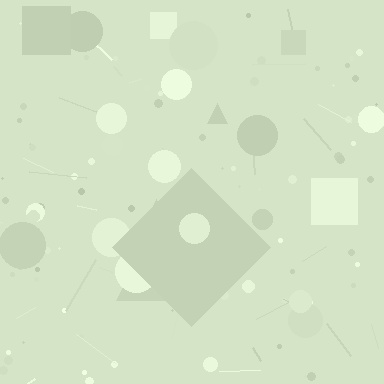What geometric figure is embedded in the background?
A diamond is embedded in the background.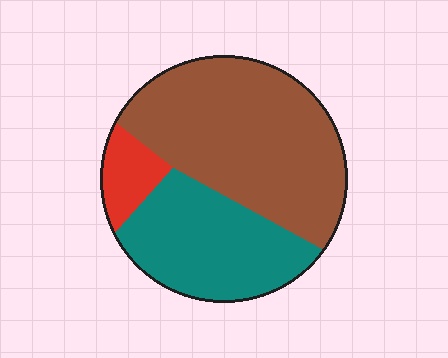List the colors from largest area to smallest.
From largest to smallest: brown, teal, red.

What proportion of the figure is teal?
Teal takes up between a third and a half of the figure.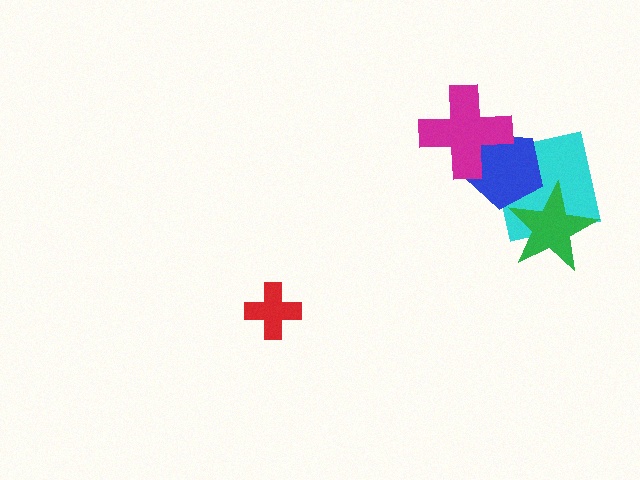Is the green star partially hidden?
Yes, it is partially covered by another shape.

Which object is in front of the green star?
The blue pentagon is in front of the green star.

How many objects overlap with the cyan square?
2 objects overlap with the cyan square.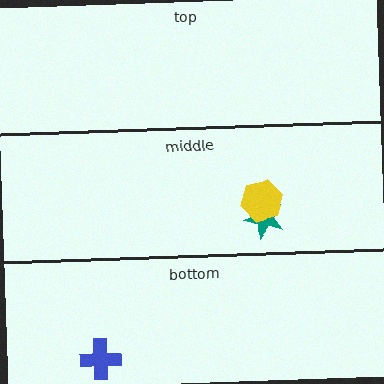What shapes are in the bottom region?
The blue cross.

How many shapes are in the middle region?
2.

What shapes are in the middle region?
The teal star, the yellow hexagon.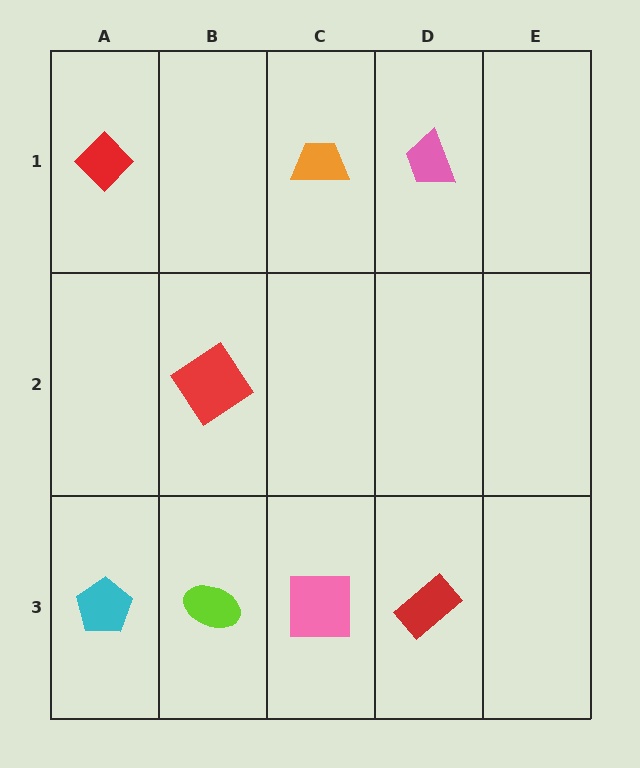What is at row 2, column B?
A red diamond.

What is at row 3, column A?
A cyan pentagon.